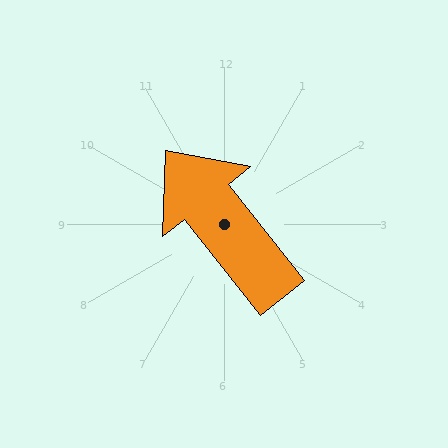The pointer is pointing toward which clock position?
Roughly 11 o'clock.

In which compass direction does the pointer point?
Northwest.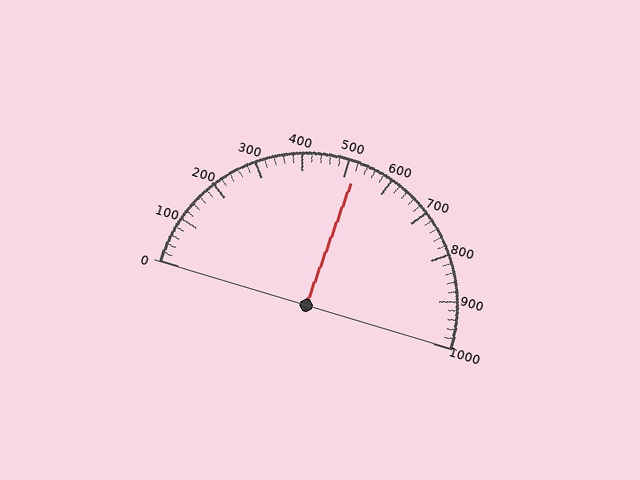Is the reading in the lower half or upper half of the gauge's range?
The reading is in the upper half of the range (0 to 1000).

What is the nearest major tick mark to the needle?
The nearest major tick mark is 500.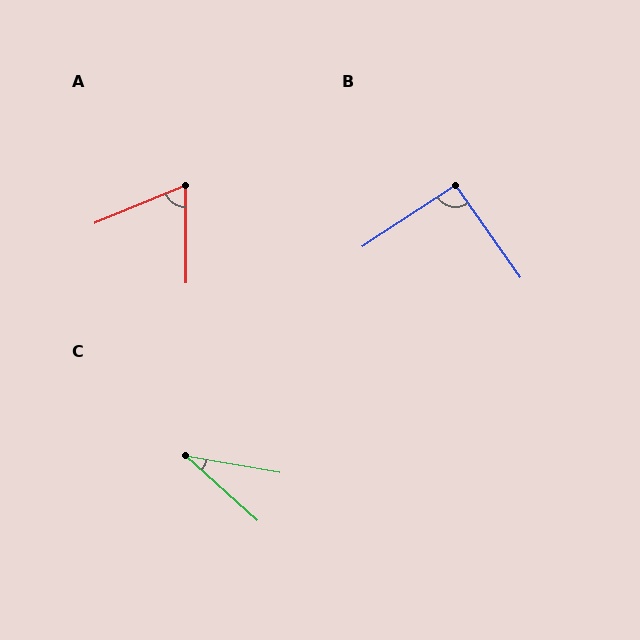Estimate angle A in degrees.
Approximately 67 degrees.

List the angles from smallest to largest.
C (32°), A (67°), B (92°).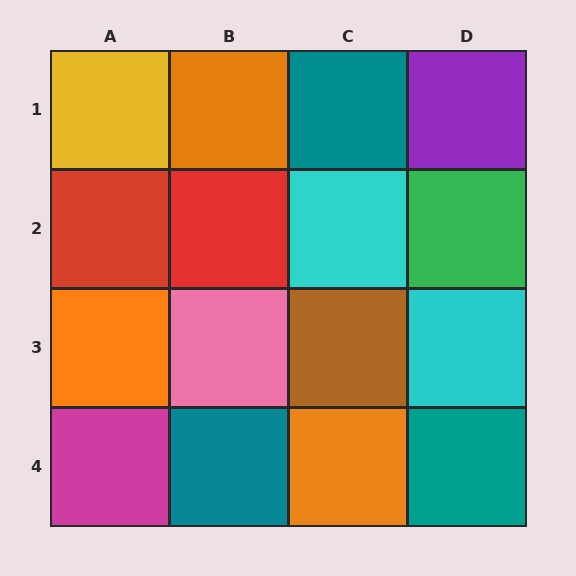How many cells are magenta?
1 cell is magenta.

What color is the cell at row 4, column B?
Teal.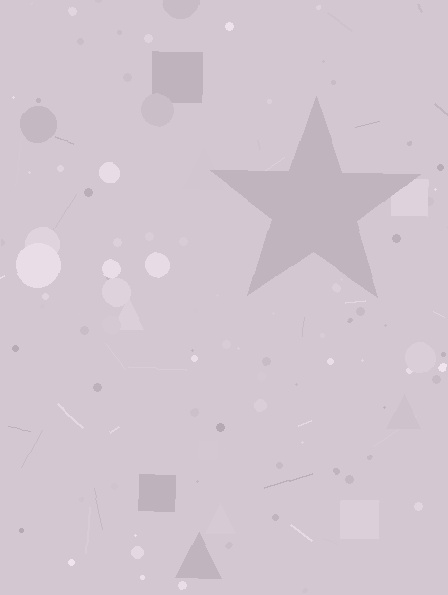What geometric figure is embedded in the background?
A star is embedded in the background.